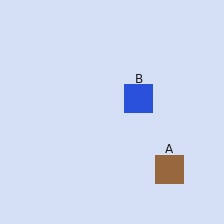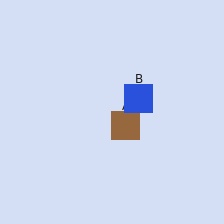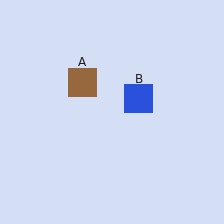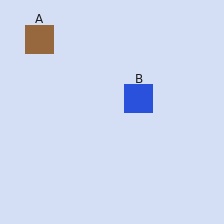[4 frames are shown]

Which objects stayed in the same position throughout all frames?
Blue square (object B) remained stationary.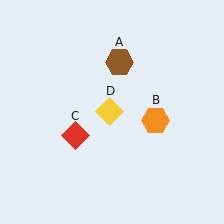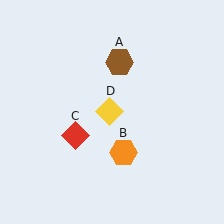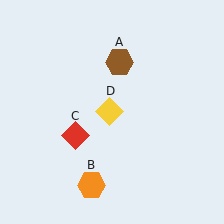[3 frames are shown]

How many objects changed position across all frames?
1 object changed position: orange hexagon (object B).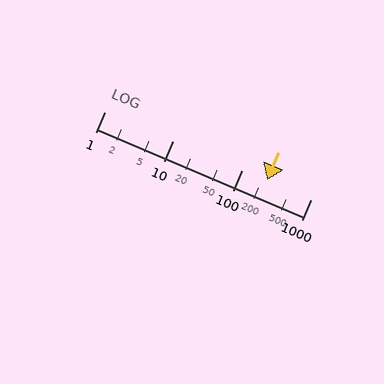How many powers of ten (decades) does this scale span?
The scale spans 3 decades, from 1 to 1000.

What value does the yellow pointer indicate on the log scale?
The pointer indicates approximately 230.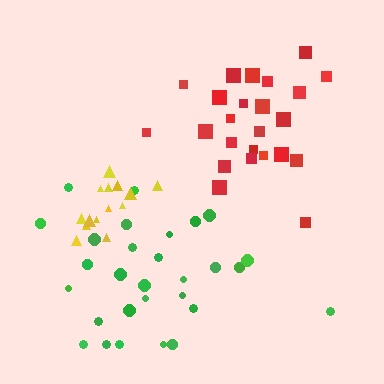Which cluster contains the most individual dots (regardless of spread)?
Green (29).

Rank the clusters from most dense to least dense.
yellow, red, green.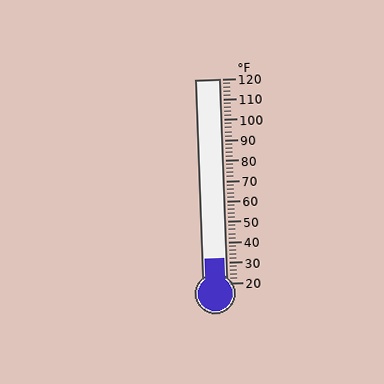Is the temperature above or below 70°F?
The temperature is below 70°F.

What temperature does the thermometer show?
The thermometer shows approximately 32°F.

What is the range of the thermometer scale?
The thermometer scale ranges from 20°F to 120°F.